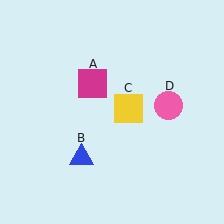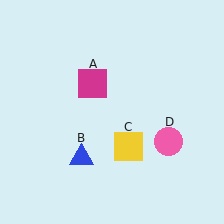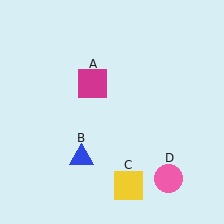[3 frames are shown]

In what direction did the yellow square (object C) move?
The yellow square (object C) moved down.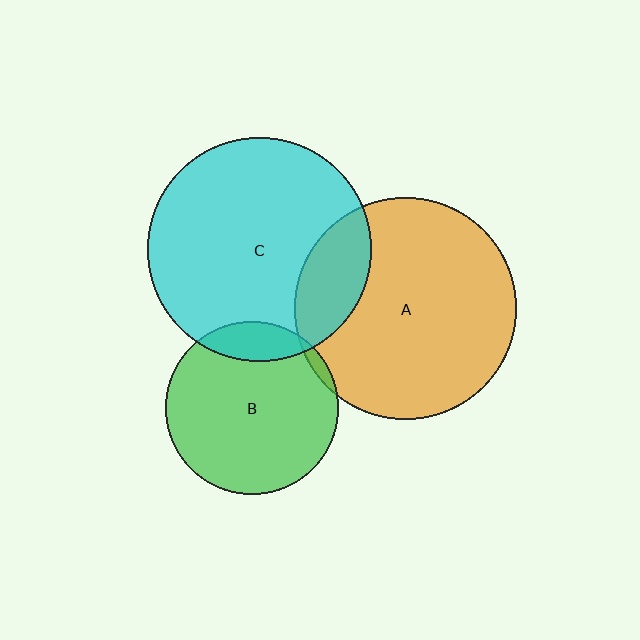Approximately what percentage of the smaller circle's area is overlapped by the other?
Approximately 5%.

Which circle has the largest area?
Circle C (cyan).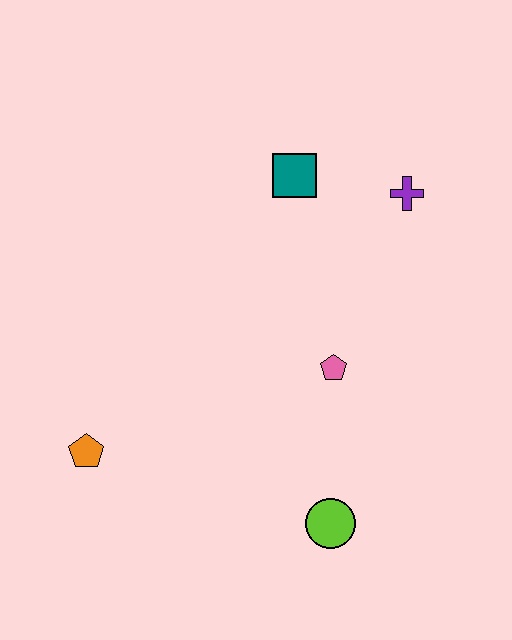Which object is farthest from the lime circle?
The teal square is farthest from the lime circle.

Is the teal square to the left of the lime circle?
Yes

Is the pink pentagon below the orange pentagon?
No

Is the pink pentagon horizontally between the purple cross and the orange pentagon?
Yes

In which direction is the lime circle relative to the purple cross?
The lime circle is below the purple cross.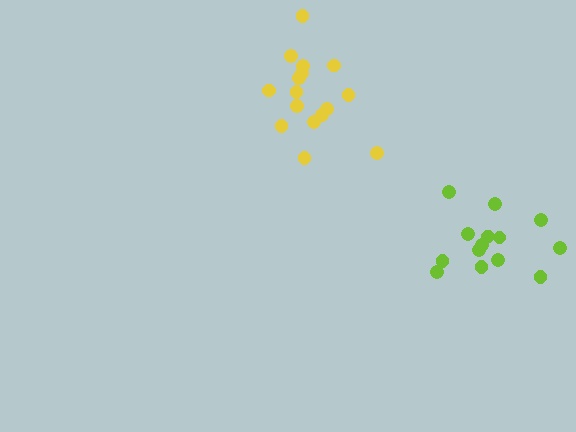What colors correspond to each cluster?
The clusters are colored: yellow, lime.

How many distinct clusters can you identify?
There are 2 distinct clusters.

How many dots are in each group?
Group 1: 16 dots, Group 2: 14 dots (30 total).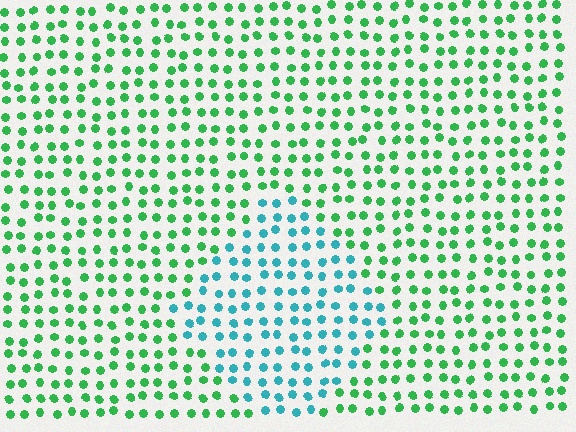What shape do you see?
I see a diamond.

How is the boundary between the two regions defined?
The boundary is defined purely by a slight shift in hue (about 51 degrees). Spacing, size, and orientation are identical on both sides.